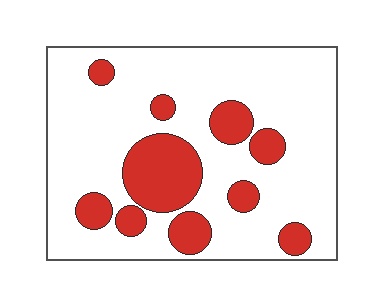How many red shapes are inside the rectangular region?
10.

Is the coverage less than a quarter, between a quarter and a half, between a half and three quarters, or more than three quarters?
Less than a quarter.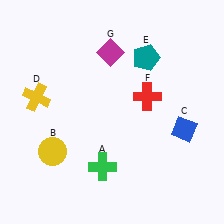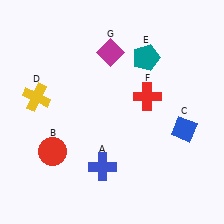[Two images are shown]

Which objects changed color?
A changed from green to blue. B changed from yellow to red.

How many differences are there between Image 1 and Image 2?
There are 2 differences between the two images.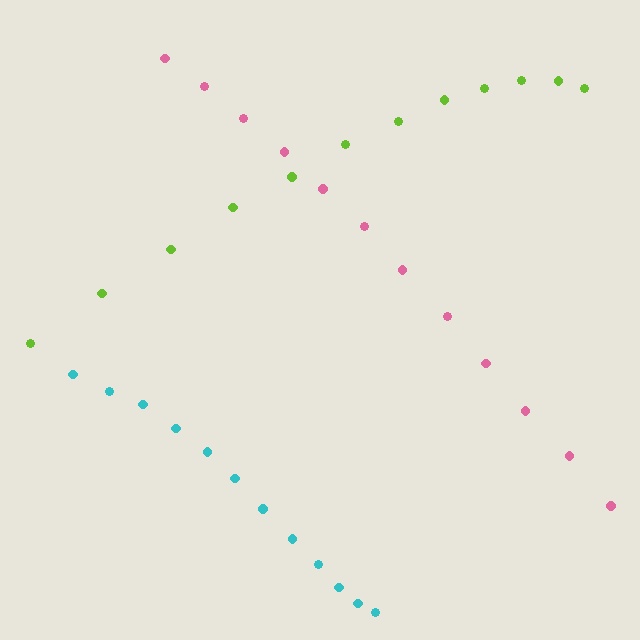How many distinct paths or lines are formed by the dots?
There are 3 distinct paths.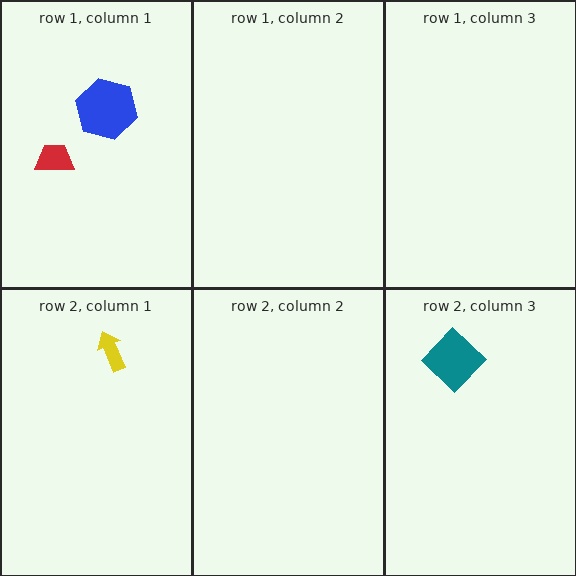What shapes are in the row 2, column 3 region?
The teal diamond.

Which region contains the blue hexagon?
The row 1, column 1 region.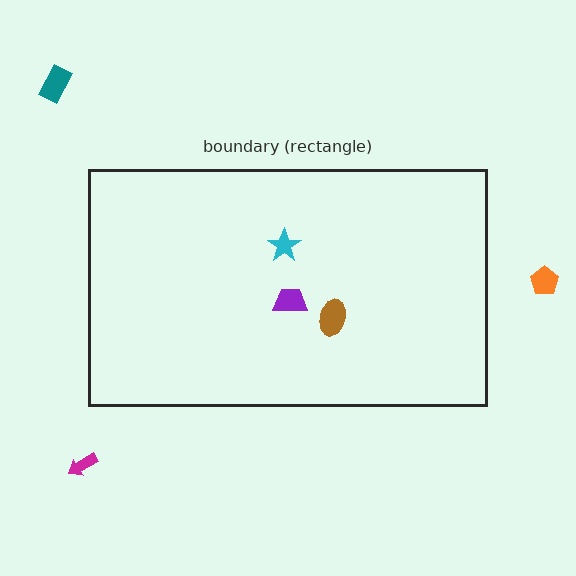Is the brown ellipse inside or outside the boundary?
Inside.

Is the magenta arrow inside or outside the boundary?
Outside.